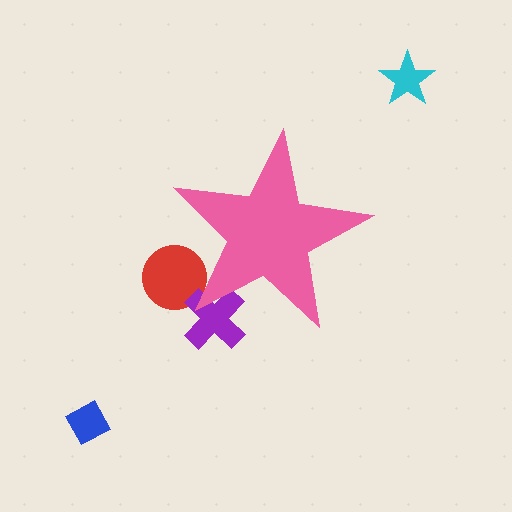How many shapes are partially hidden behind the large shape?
2 shapes are partially hidden.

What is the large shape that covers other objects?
A pink star.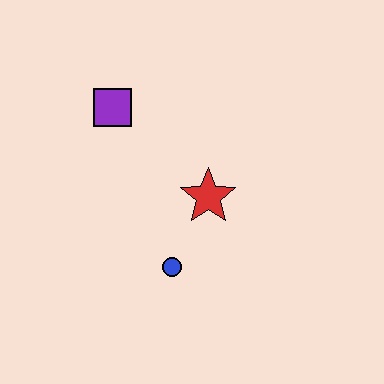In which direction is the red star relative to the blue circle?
The red star is above the blue circle.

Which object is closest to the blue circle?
The red star is closest to the blue circle.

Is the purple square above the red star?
Yes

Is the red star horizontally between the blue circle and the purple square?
No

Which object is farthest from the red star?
The purple square is farthest from the red star.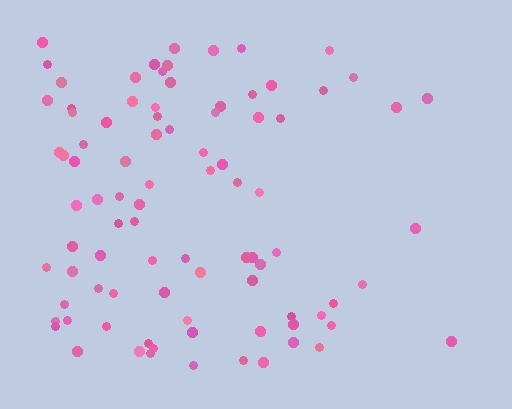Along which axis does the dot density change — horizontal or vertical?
Horizontal.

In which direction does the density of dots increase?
From right to left, with the left side densest.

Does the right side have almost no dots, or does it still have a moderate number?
Still a moderate number, just noticeably fewer than the left.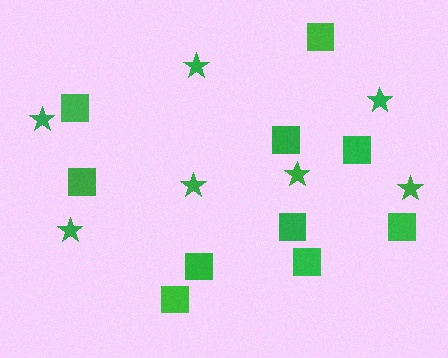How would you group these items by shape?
There are 2 groups: one group of squares (10) and one group of stars (7).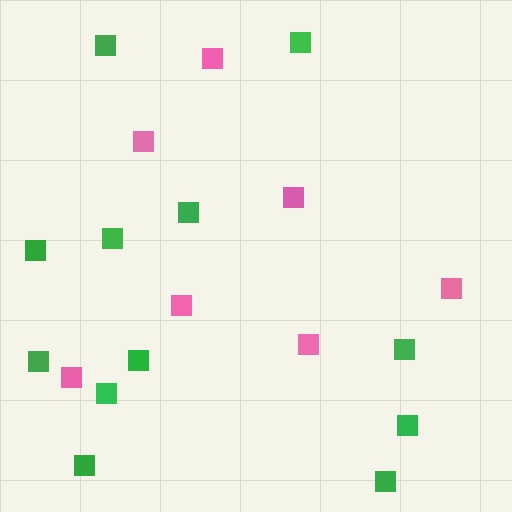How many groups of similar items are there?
There are 2 groups: one group of green squares (12) and one group of pink squares (7).